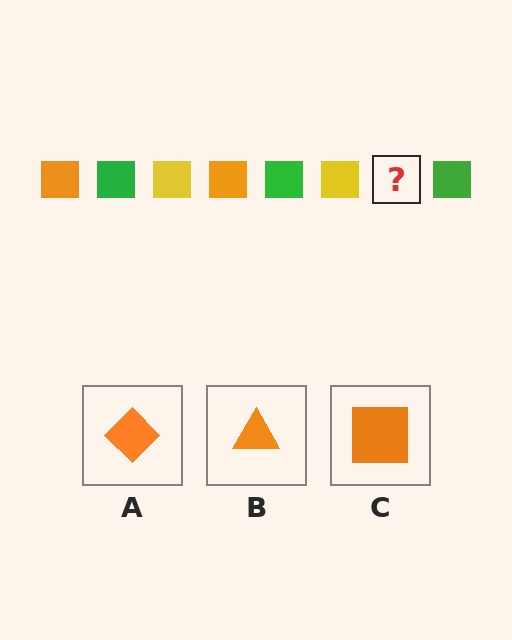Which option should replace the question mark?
Option C.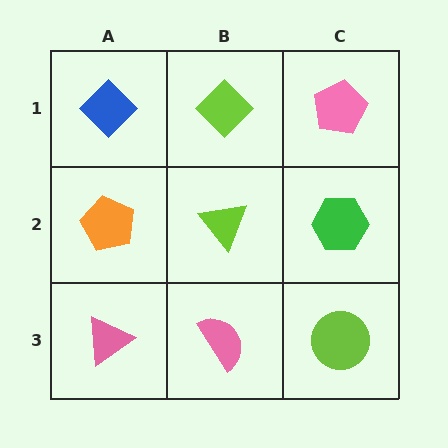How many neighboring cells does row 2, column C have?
3.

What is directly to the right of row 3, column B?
A lime circle.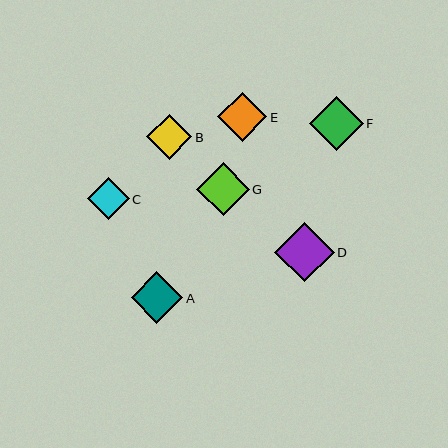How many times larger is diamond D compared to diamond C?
Diamond D is approximately 1.4 times the size of diamond C.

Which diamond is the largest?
Diamond D is the largest with a size of approximately 59 pixels.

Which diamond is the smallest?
Diamond C is the smallest with a size of approximately 42 pixels.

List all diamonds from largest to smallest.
From largest to smallest: D, F, G, A, E, B, C.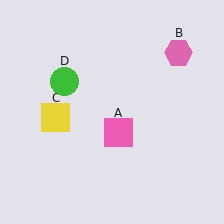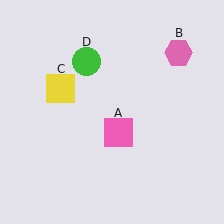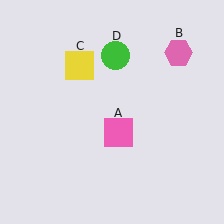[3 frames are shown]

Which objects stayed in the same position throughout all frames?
Pink square (object A) and pink hexagon (object B) remained stationary.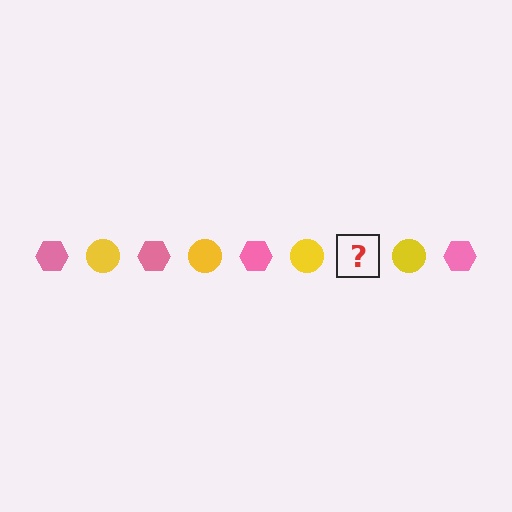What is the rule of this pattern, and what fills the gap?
The rule is that the pattern alternates between pink hexagon and yellow circle. The gap should be filled with a pink hexagon.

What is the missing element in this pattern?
The missing element is a pink hexagon.